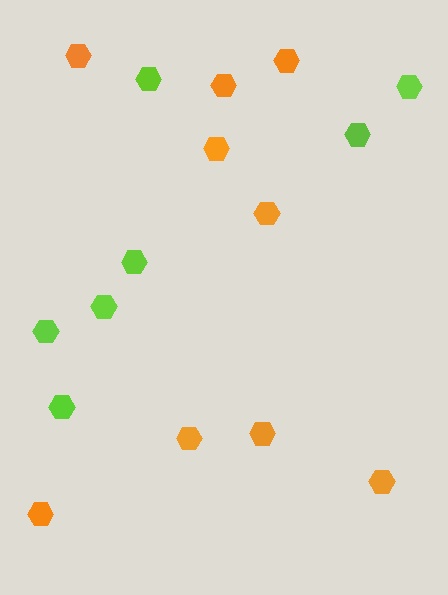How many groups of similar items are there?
There are 2 groups: one group of lime hexagons (7) and one group of orange hexagons (9).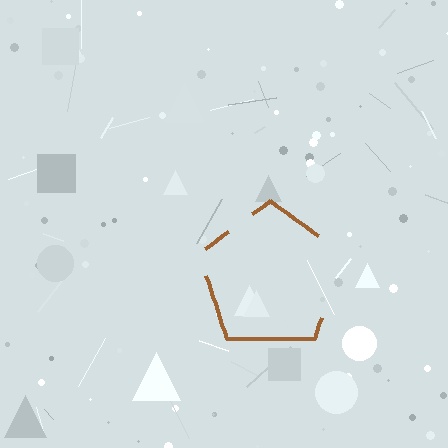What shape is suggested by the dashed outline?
The dashed outline suggests a pentagon.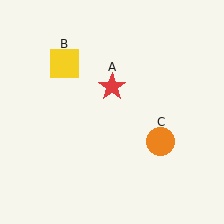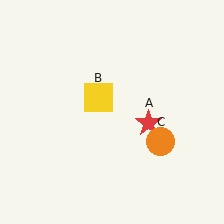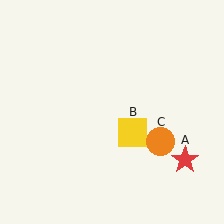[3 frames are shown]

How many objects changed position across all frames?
2 objects changed position: red star (object A), yellow square (object B).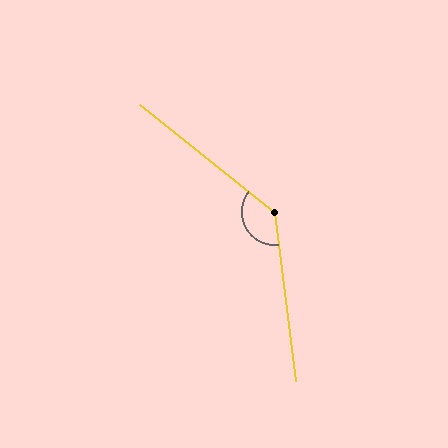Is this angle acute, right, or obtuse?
It is obtuse.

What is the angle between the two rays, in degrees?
Approximately 136 degrees.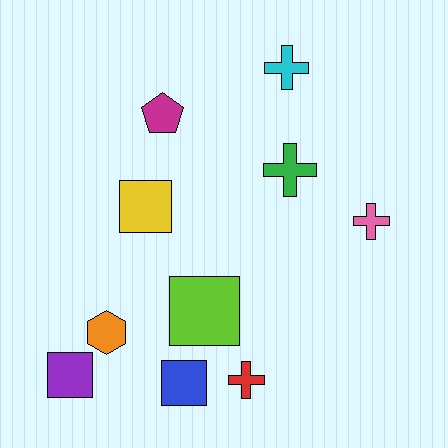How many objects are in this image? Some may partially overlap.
There are 10 objects.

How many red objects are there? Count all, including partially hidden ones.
There is 1 red object.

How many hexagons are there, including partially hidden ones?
There is 1 hexagon.